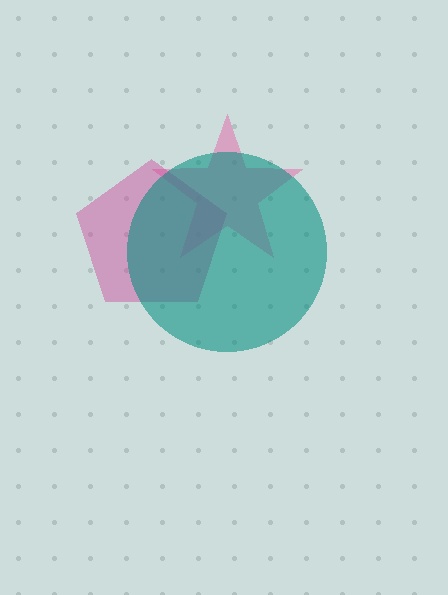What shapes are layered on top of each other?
The layered shapes are: a pink star, a magenta pentagon, a teal circle.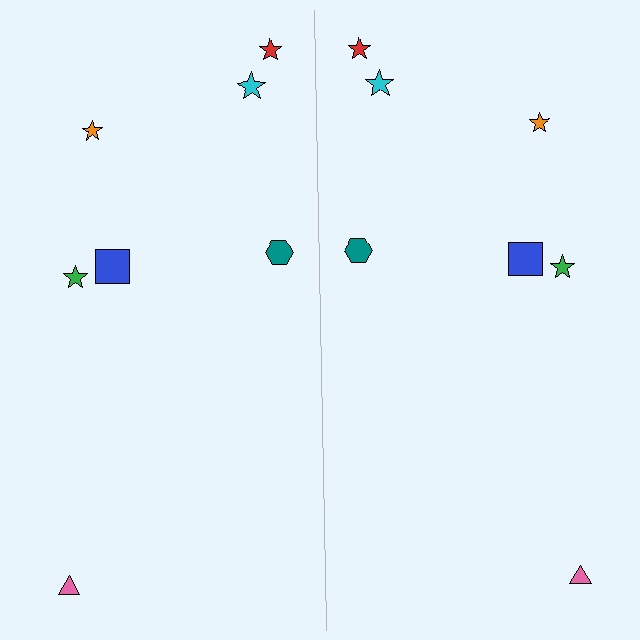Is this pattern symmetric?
Yes, this pattern has bilateral (reflection) symmetry.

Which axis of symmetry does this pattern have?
The pattern has a vertical axis of symmetry running through the center of the image.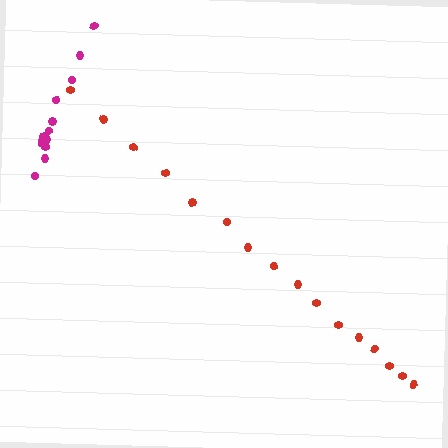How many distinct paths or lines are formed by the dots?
There are 2 distinct paths.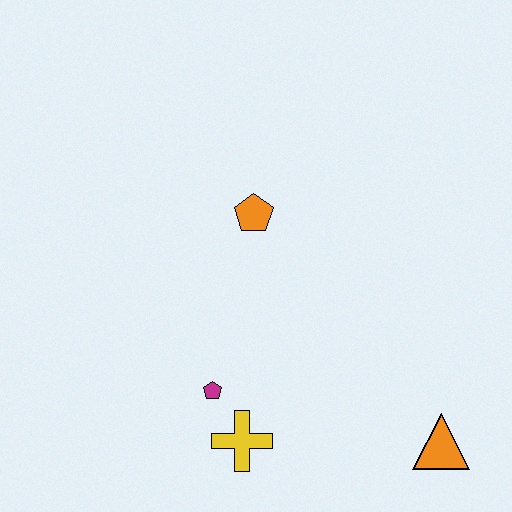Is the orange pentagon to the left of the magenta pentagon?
No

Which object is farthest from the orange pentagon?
The orange triangle is farthest from the orange pentagon.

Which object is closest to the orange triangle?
The yellow cross is closest to the orange triangle.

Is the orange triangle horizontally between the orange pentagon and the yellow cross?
No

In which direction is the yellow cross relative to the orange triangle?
The yellow cross is to the left of the orange triangle.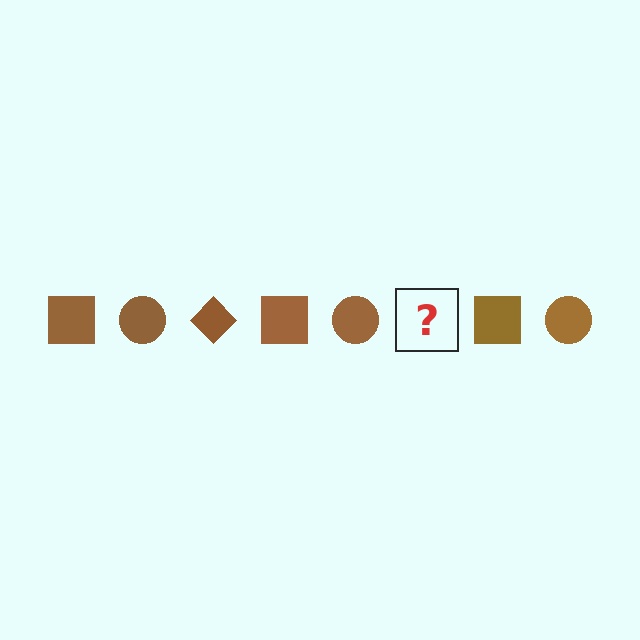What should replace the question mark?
The question mark should be replaced with a brown diamond.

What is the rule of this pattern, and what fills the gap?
The rule is that the pattern cycles through square, circle, diamond shapes in brown. The gap should be filled with a brown diamond.